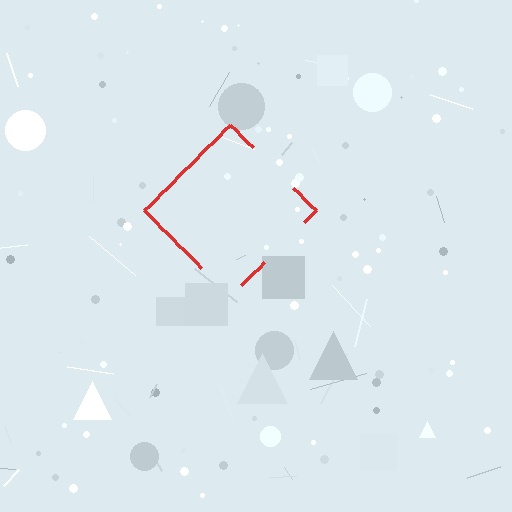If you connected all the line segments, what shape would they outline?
They would outline a diamond.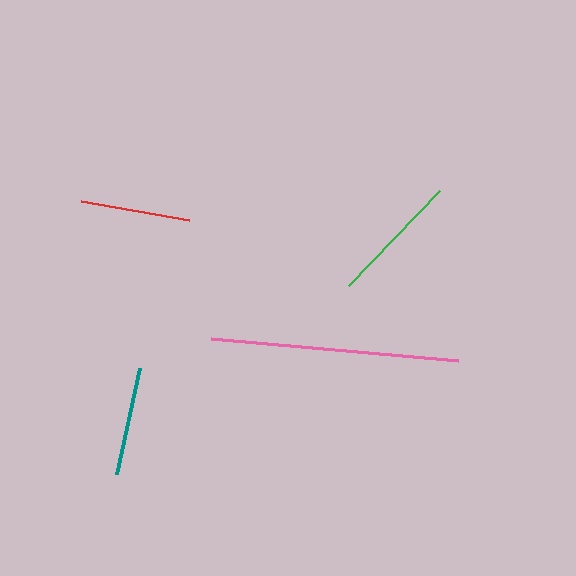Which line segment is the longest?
The pink line is the longest at approximately 248 pixels.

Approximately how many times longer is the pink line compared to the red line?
The pink line is approximately 2.3 times the length of the red line.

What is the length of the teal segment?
The teal segment is approximately 109 pixels long.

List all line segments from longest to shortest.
From longest to shortest: pink, green, red, teal.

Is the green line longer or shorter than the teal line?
The green line is longer than the teal line.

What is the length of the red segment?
The red segment is approximately 110 pixels long.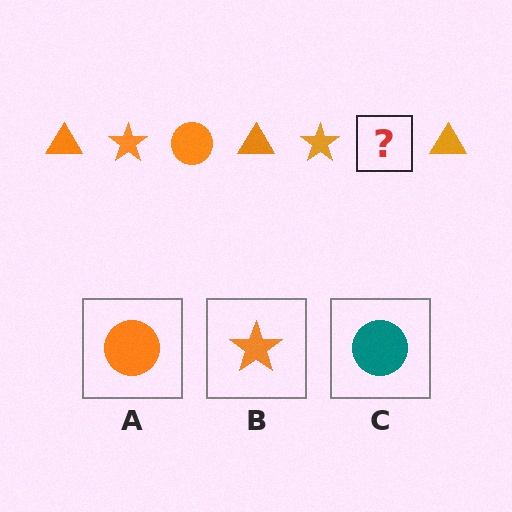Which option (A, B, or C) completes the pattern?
A.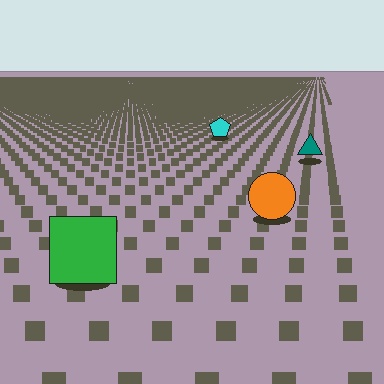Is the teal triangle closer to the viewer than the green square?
No. The green square is closer — you can tell from the texture gradient: the ground texture is coarser near it.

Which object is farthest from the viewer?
The cyan pentagon is farthest from the viewer. It appears smaller and the ground texture around it is denser.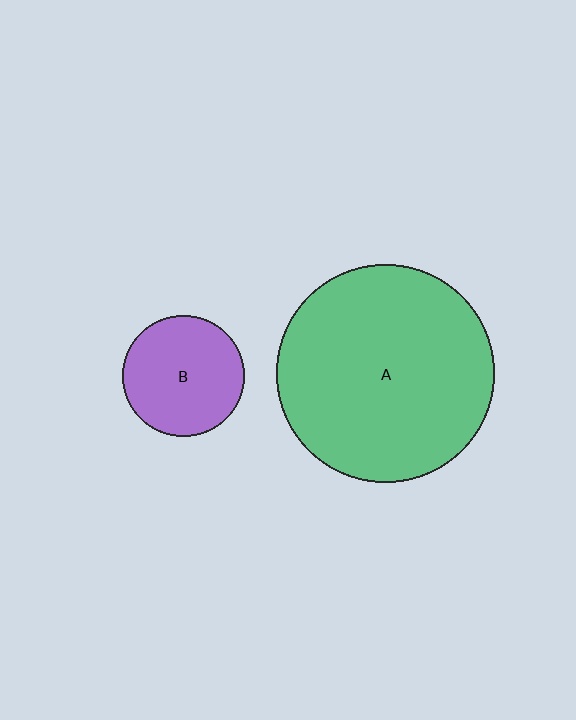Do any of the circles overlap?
No, none of the circles overlap.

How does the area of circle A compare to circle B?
Approximately 3.2 times.